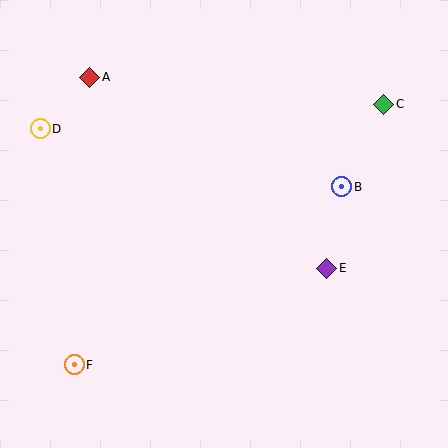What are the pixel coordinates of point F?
Point F is at (74, 365).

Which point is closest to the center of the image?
Point E at (327, 268) is closest to the center.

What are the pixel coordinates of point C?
Point C is at (384, 104).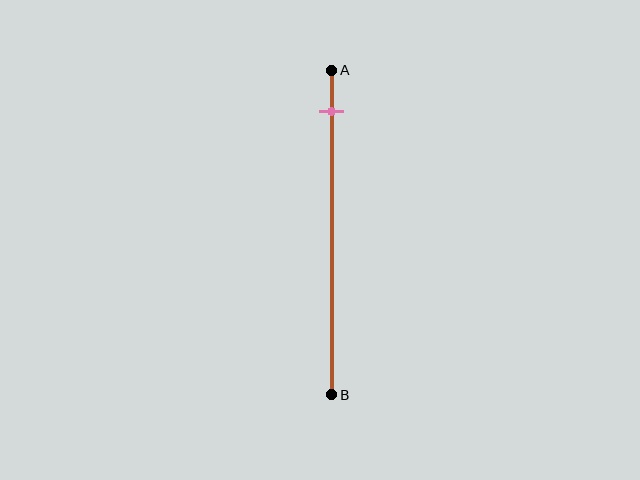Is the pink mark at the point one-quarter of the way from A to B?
No, the mark is at about 15% from A, not at the 25% one-quarter point.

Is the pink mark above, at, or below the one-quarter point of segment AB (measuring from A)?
The pink mark is above the one-quarter point of segment AB.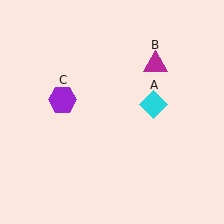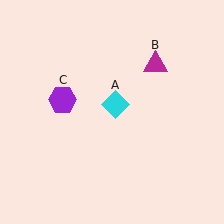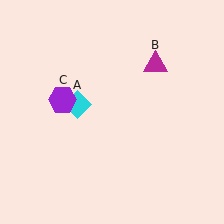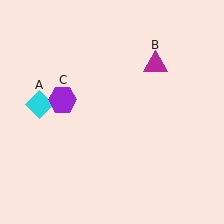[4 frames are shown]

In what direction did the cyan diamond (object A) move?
The cyan diamond (object A) moved left.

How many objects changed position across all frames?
1 object changed position: cyan diamond (object A).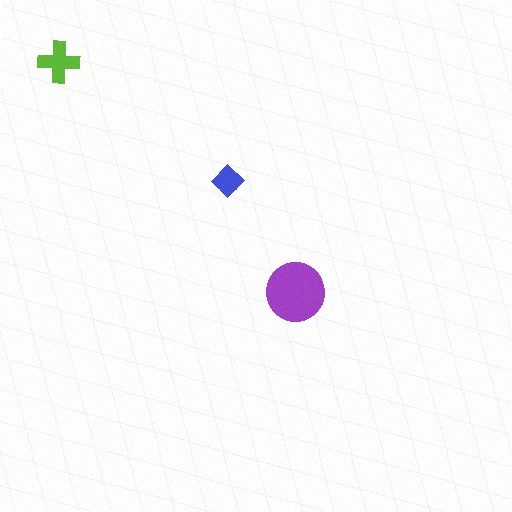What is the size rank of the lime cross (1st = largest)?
2nd.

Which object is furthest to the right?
The purple circle is rightmost.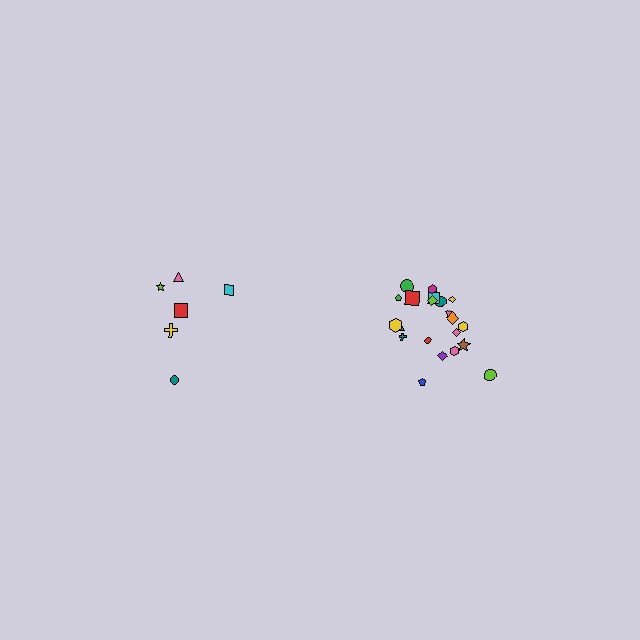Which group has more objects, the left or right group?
The right group.